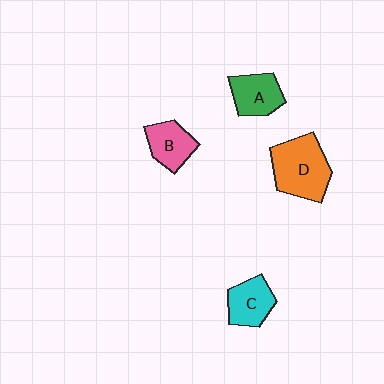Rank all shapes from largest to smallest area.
From largest to smallest: D (orange), A (green), C (cyan), B (pink).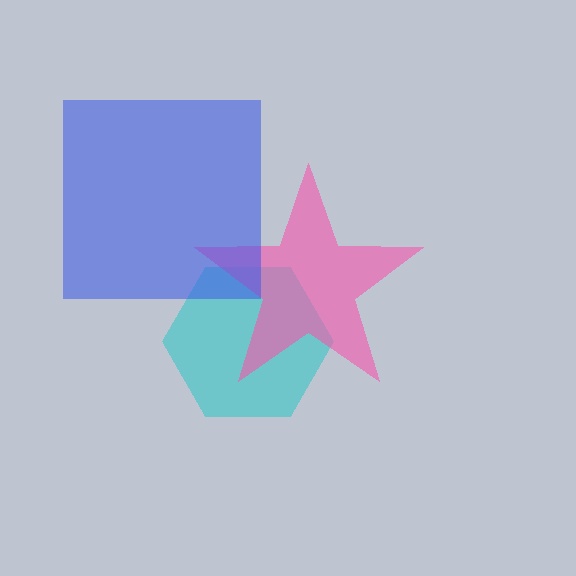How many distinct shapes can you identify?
There are 3 distinct shapes: a cyan hexagon, a pink star, a blue square.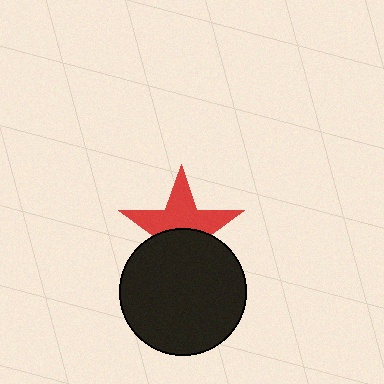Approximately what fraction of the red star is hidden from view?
Roughly 46% of the red star is hidden behind the black circle.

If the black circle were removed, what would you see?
You would see the complete red star.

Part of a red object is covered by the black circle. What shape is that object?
It is a star.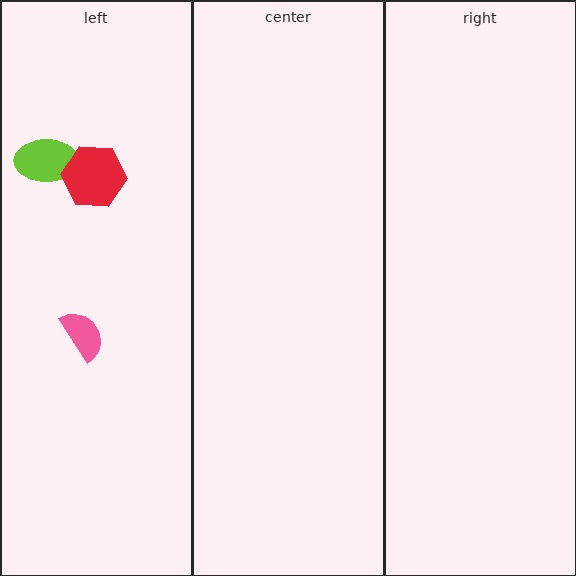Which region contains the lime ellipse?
The left region.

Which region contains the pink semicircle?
The left region.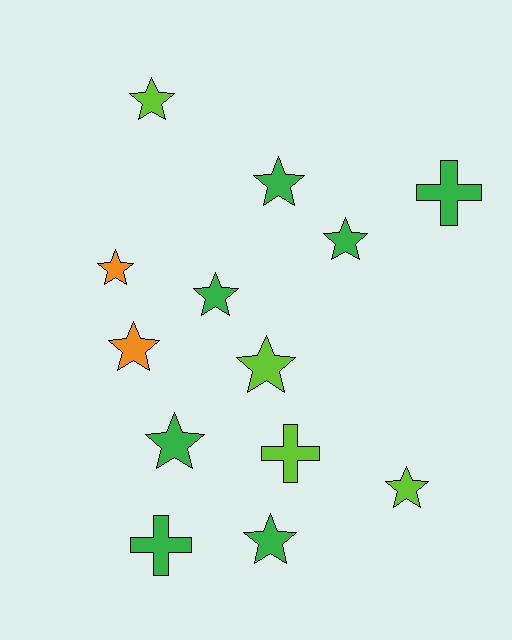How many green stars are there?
There are 5 green stars.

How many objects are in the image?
There are 13 objects.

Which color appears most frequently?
Green, with 7 objects.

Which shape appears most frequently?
Star, with 10 objects.